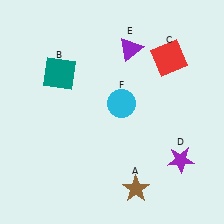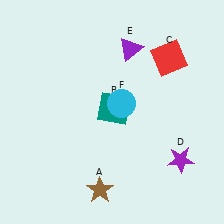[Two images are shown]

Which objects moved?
The objects that moved are: the brown star (A), the teal square (B).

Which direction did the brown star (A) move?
The brown star (A) moved left.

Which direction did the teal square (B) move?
The teal square (B) moved right.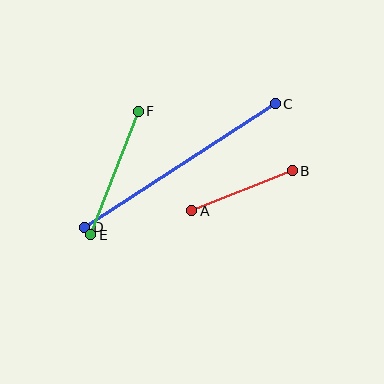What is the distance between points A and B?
The distance is approximately 108 pixels.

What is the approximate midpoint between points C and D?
The midpoint is at approximately (180, 165) pixels.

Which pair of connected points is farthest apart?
Points C and D are farthest apart.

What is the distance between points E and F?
The distance is approximately 132 pixels.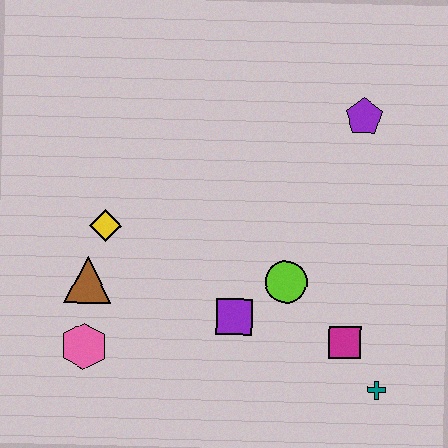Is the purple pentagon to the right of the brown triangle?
Yes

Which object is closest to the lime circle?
The purple square is closest to the lime circle.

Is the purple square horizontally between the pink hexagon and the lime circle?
Yes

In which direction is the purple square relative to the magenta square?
The purple square is to the left of the magenta square.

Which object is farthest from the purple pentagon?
The pink hexagon is farthest from the purple pentagon.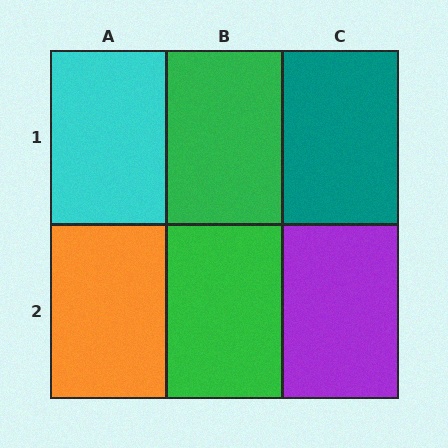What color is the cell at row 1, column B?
Green.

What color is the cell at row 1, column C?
Teal.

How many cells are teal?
1 cell is teal.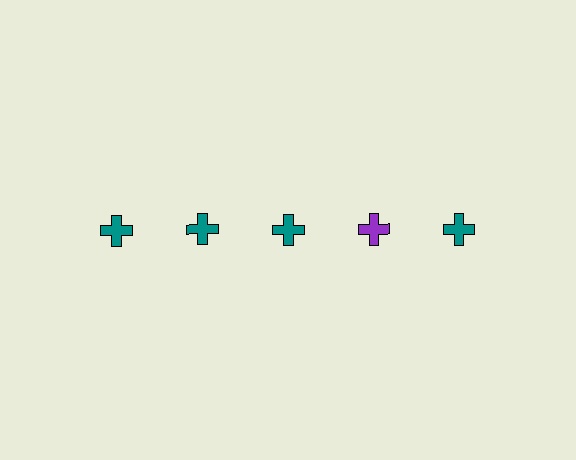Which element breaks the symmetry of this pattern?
The purple cross in the top row, second from right column breaks the symmetry. All other shapes are teal crosses.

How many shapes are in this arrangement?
There are 5 shapes arranged in a grid pattern.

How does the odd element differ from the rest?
It has a different color: purple instead of teal.